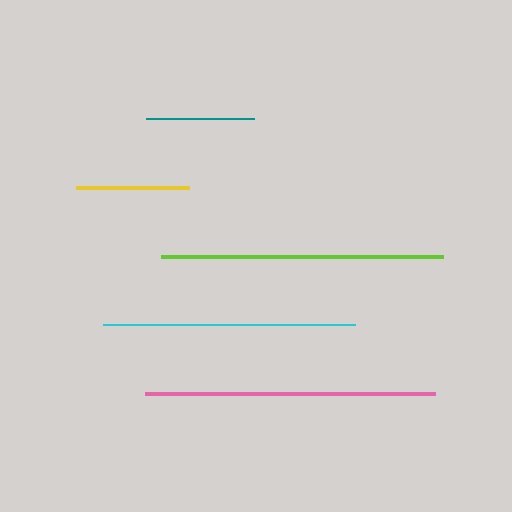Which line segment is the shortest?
The teal line is the shortest at approximately 108 pixels.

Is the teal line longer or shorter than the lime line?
The lime line is longer than the teal line.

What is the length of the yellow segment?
The yellow segment is approximately 113 pixels long.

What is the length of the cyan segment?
The cyan segment is approximately 252 pixels long.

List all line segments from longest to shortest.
From longest to shortest: pink, lime, cyan, yellow, teal.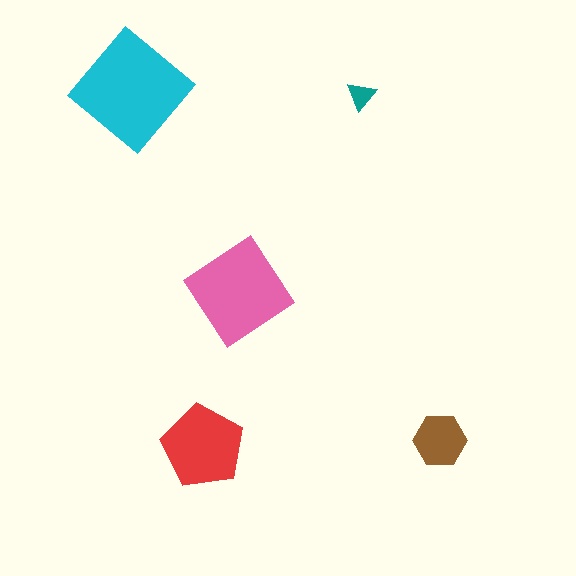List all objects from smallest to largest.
The teal triangle, the brown hexagon, the red pentagon, the pink diamond, the cyan diamond.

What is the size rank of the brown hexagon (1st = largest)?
4th.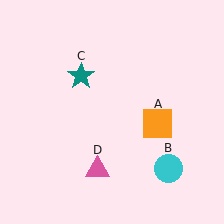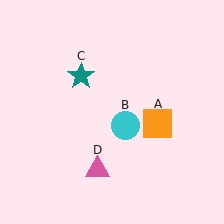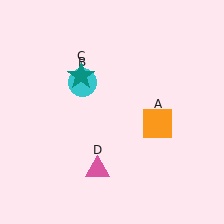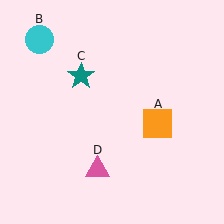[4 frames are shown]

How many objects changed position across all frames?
1 object changed position: cyan circle (object B).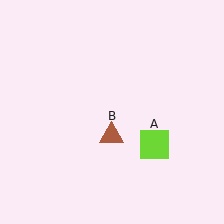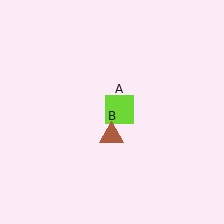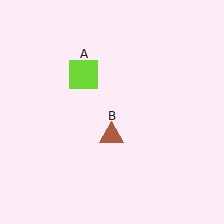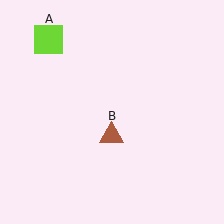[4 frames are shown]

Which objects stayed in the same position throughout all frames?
Brown triangle (object B) remained stationary.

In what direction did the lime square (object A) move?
The lime square (object A) moved up and to the left.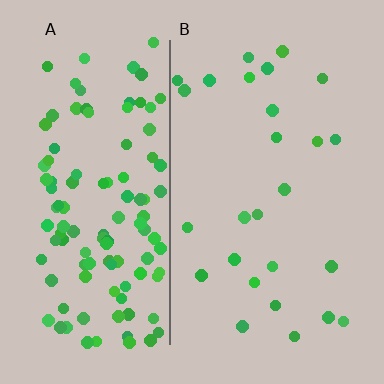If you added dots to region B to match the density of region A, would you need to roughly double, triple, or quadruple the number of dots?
Approximately quadruple.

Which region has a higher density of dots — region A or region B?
A (the left).